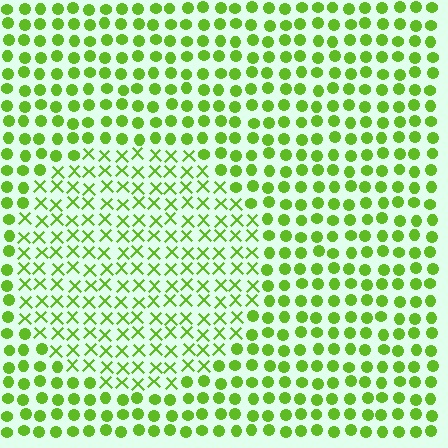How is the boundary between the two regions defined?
The boundary is defined by a change in element shape: X marks inside vs. circles outside. All elements share the same color and spacing.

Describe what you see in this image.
The image is filled with small lime elements arranged in a uniform grid. A circle-shaped region contains X marks, while the surrounding area contains circles. The boundary is defined purely by the change in element shape.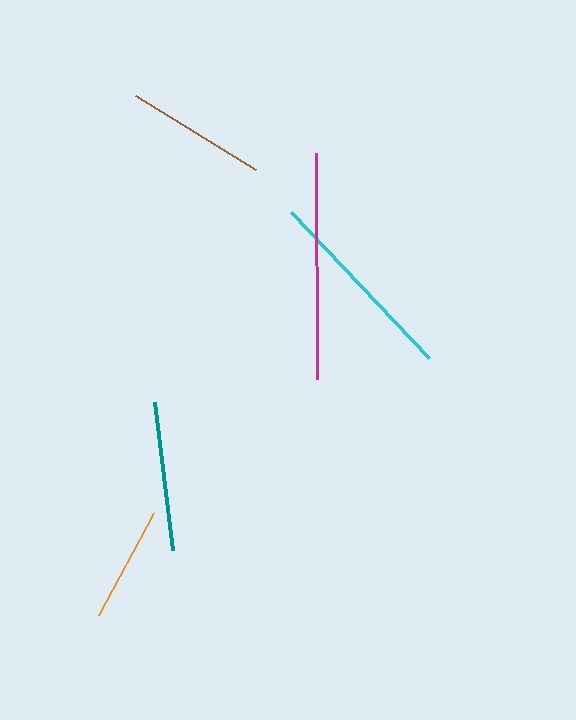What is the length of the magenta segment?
The magenta segment is approximately 227 pixels long.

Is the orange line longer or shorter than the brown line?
The brown line is longer than the orange line.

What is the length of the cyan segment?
The cyan segment is approximately 201 pixels long.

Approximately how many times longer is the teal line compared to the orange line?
The teal line is approximately 1.3 times the length of the orange line.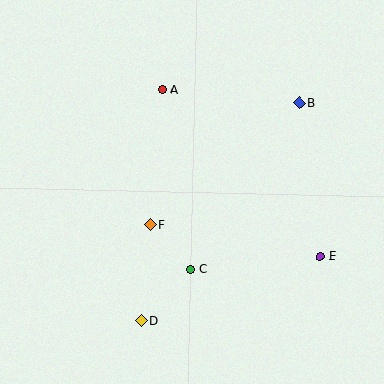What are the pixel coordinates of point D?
Point D is at (141, 320).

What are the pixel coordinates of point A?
Point A is at (163, 89).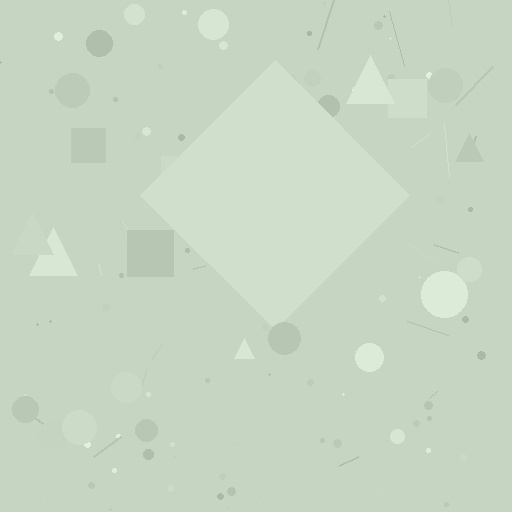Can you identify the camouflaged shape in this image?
The camouflaged shape is a diamond.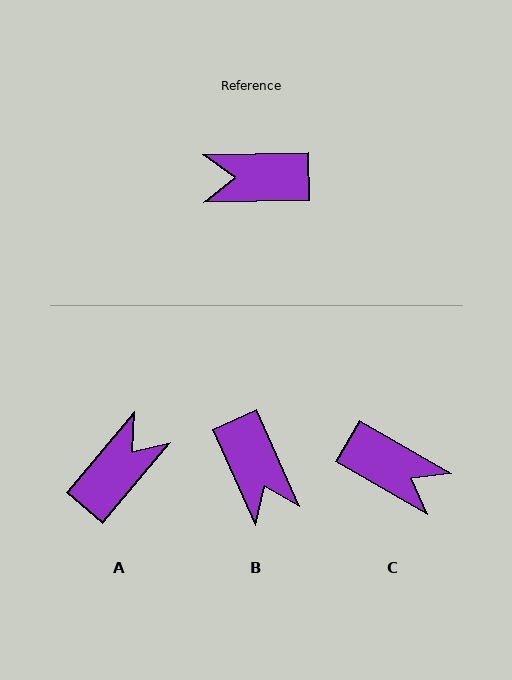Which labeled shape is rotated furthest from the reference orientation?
C, about 149 degrees away.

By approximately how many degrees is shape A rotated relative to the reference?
Approximately 131 degrees clockwise.